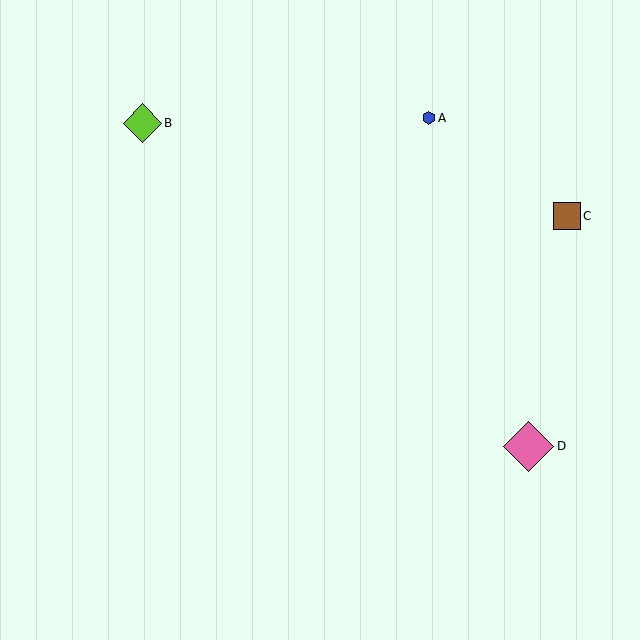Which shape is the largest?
The pink diamond (labeled D) is the largest.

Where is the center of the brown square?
The center of the brown square is at (567, 216).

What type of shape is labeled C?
Shape C is a brown square.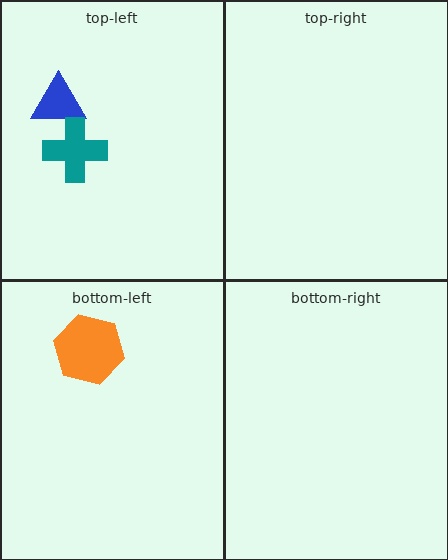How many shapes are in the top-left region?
2.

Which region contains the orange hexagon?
The bottom-left region.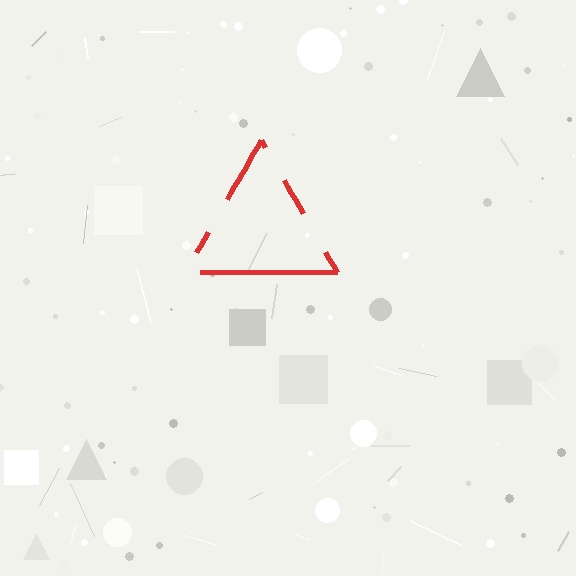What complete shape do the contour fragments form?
The contour fragments form a triangle.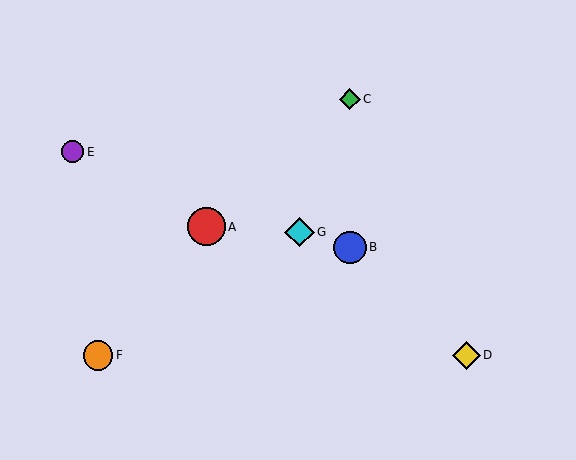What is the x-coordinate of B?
Object B is at x≈350.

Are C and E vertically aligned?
No, C is at x≈350 and E is at x≈72.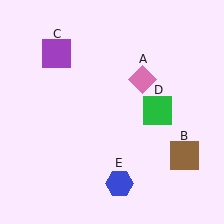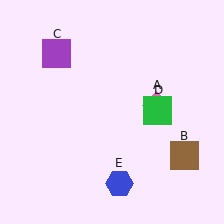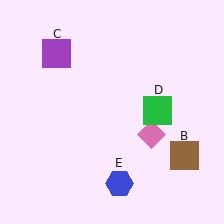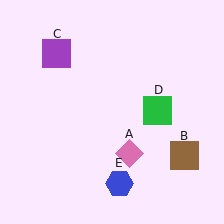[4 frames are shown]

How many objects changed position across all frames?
1 object changed position: pink diamond (object A).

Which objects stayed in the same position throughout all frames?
Brown square (object B) and purple square (object C) and green square (object D) and blue hexagon (object E) remained stationary.